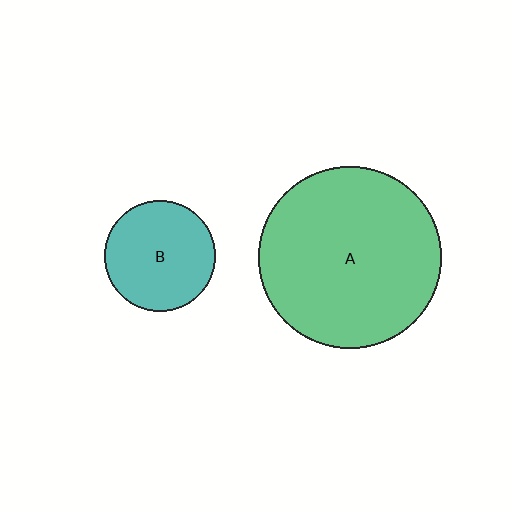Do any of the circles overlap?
No, none of the circles overlap.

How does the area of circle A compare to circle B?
Approximately 2.7 times.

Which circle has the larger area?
Circle A (green).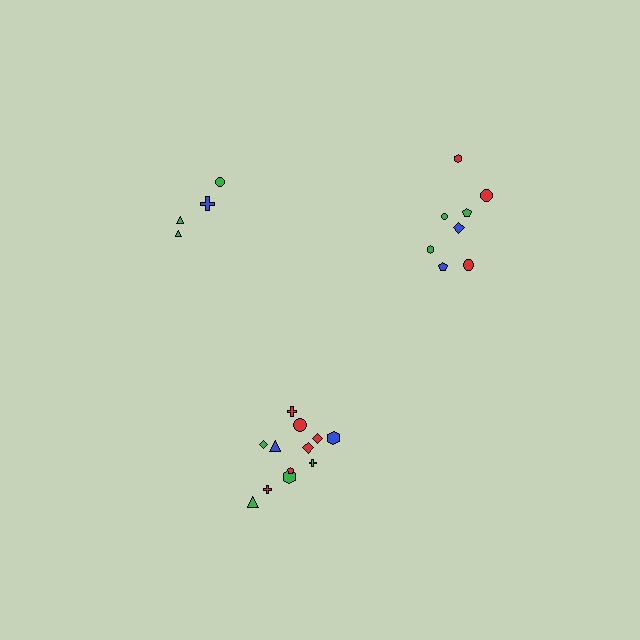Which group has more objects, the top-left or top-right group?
The top-right group.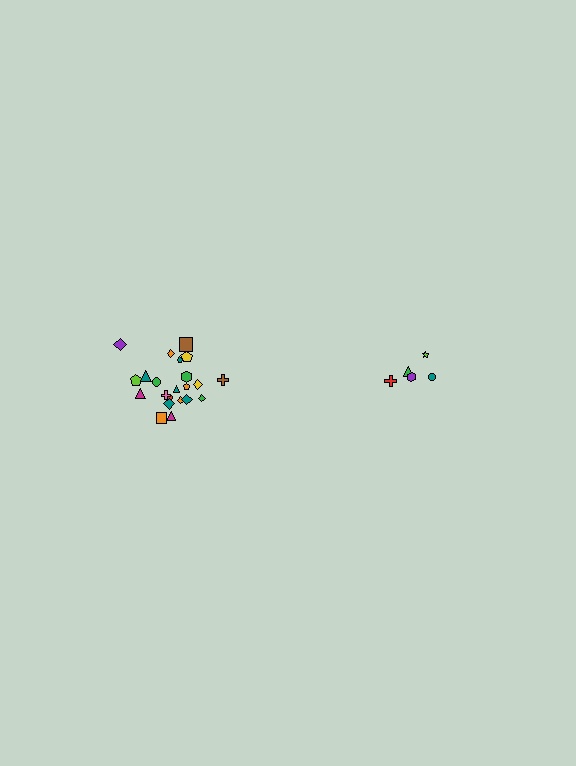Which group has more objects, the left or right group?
The left group.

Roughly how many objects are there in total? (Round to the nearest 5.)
Roughly 25 objects in total.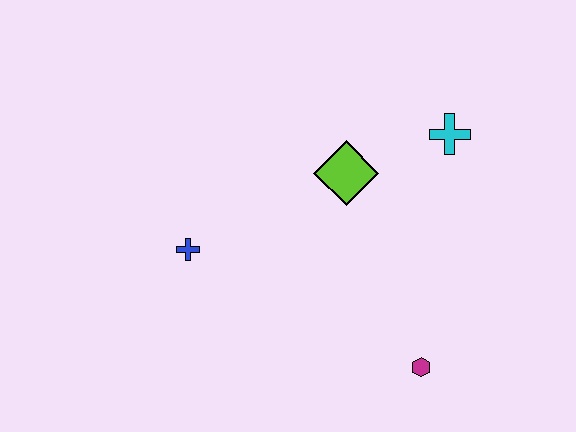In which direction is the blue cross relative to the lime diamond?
The blue cross is to the left of the lime diamond.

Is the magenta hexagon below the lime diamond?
Yes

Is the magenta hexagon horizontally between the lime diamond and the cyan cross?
Yes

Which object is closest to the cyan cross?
The lime diamond is closest to the cyan cross.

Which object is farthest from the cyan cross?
The blue cross is farthest from the cyan cross.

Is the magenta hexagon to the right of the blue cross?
Yes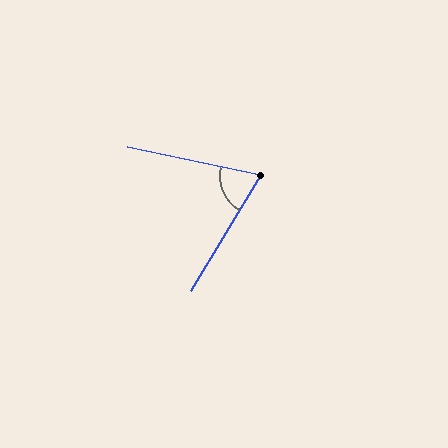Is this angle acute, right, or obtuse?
It is acute.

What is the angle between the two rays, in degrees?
Approximately 71 degrees.